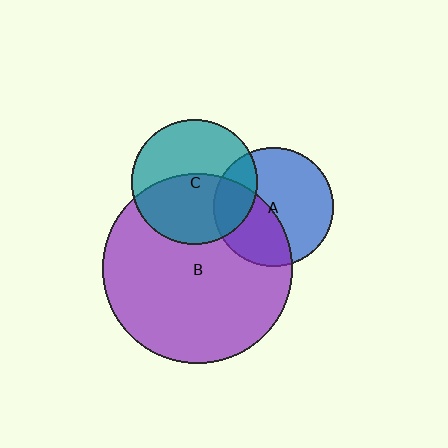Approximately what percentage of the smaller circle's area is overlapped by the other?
Approximately 40%.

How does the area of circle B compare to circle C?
Approximately 2.3 times.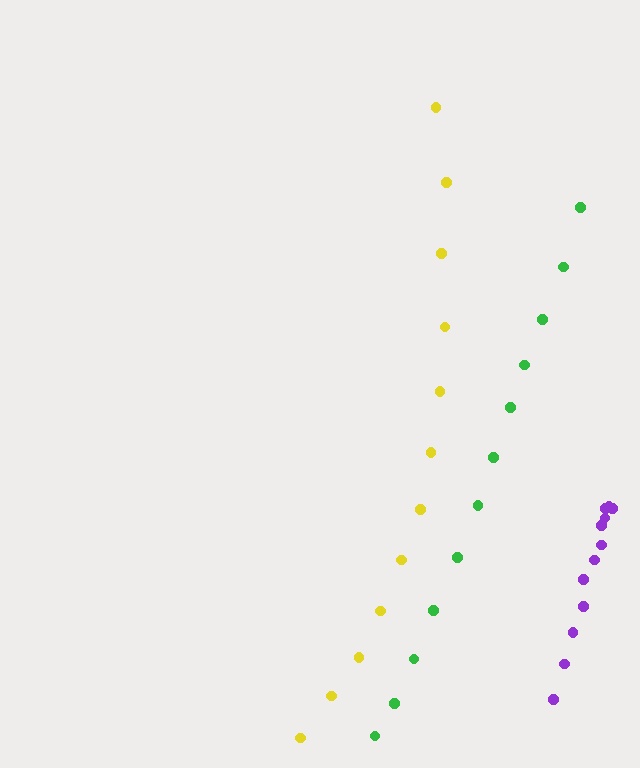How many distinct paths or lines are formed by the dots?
There are 3 distinct paths.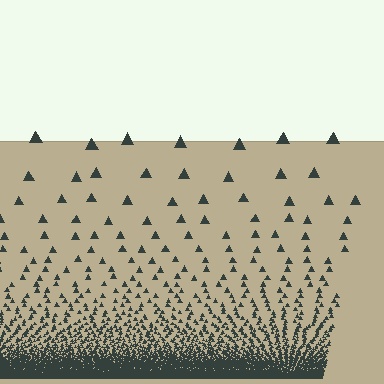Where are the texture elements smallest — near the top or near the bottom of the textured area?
Near the bottom.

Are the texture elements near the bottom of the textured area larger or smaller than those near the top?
Smaller. The gradient is inverted — elements near the bottom are smaller and denser.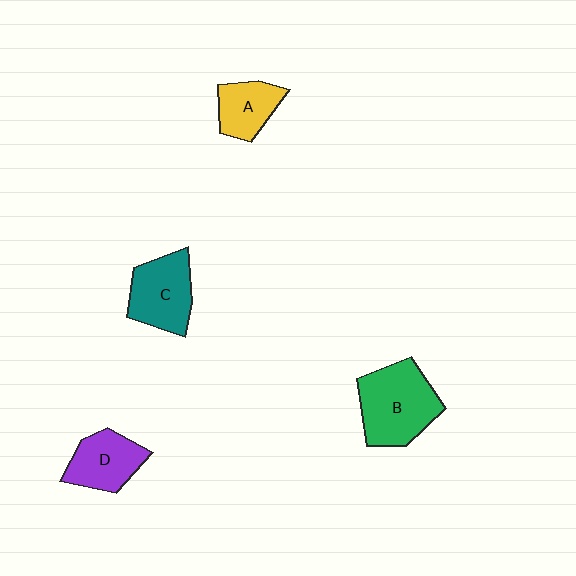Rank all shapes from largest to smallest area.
From largest to smallest: B (green), C (teal), D (purple), A (yellow).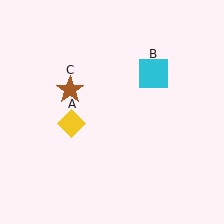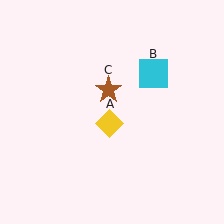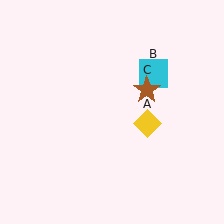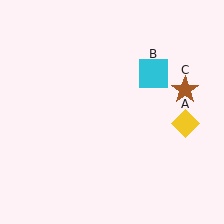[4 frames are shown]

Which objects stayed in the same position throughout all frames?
Cyan square (object B) remained stationary.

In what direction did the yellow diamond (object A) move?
The yellow diamond (object A) moved right.